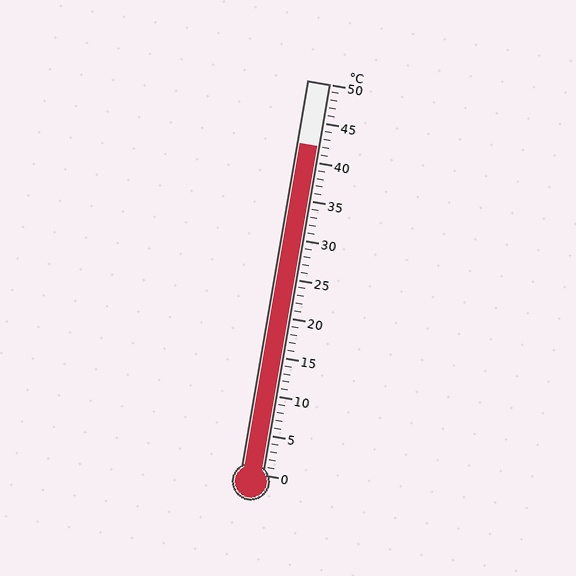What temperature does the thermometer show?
The thermometer shows approximately 42°C.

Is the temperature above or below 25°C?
The temperature is above 25°C.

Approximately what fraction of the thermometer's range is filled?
The thermometer is filled to approximately 85% of its range.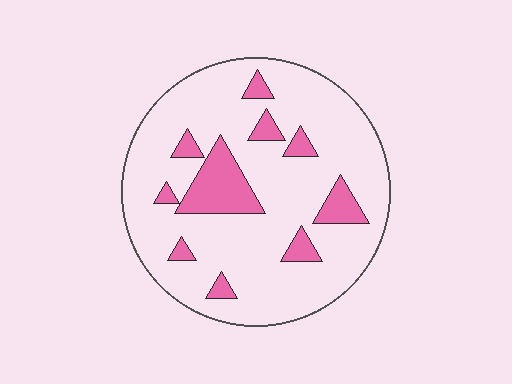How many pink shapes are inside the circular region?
10.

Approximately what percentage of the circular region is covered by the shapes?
Approximately 15%.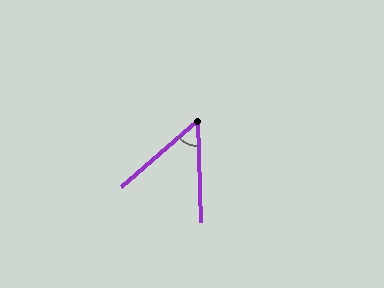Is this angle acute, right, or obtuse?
It is acute.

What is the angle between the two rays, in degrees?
Approximately 50 degrees.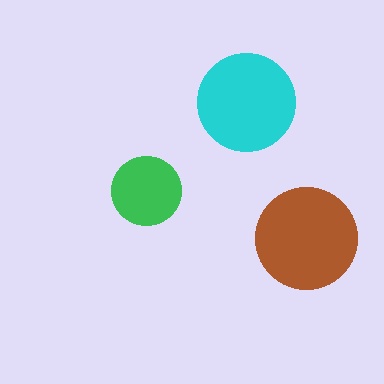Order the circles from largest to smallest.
the brown one, the cyan one, the green one.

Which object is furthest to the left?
The green circle is leftmost.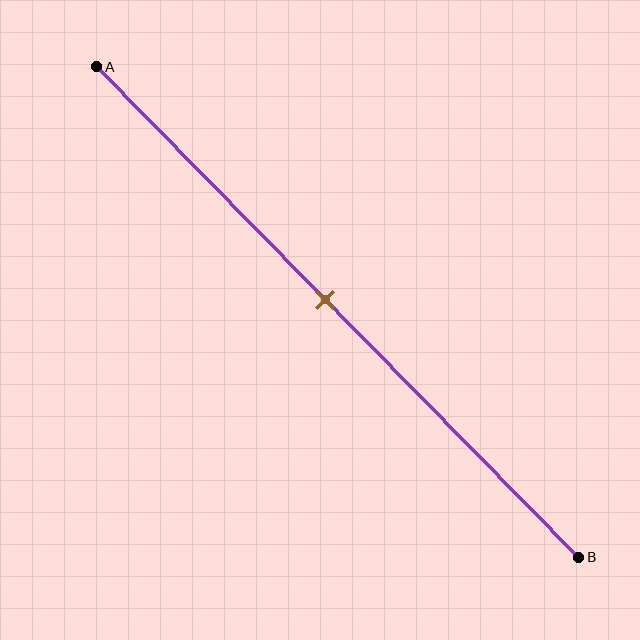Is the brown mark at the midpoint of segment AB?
Yes, the mark is approximately at the midpoint.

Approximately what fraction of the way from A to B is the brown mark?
The brown mark is approximately 45% of the way from A to B.